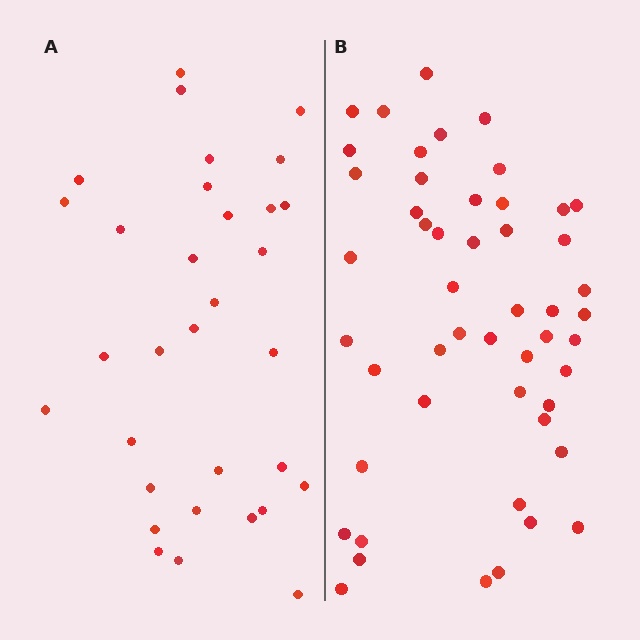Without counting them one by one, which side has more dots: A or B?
Region B (the right region) has more dots.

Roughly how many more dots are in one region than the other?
Region B has approximately 20 more dots than region A.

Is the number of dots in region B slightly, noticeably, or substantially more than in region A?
Region B has substantially more. The ratio is roughly 1.6 to 1.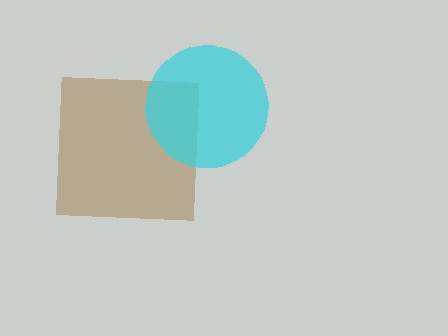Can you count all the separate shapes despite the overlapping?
Yes, there are 2 separate shapes.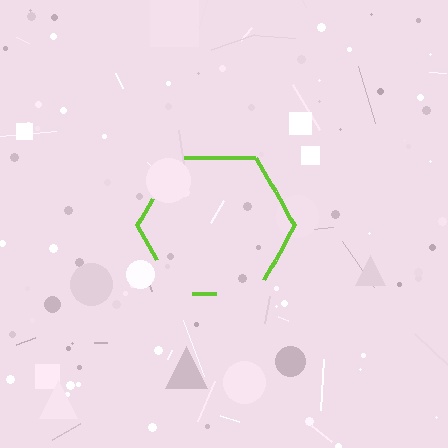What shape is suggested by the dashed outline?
The dashed outline suggests a hexagon.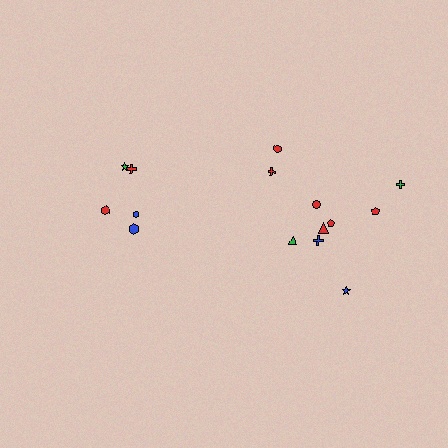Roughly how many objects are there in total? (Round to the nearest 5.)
Roughly 15 objects in total.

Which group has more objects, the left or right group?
The right group.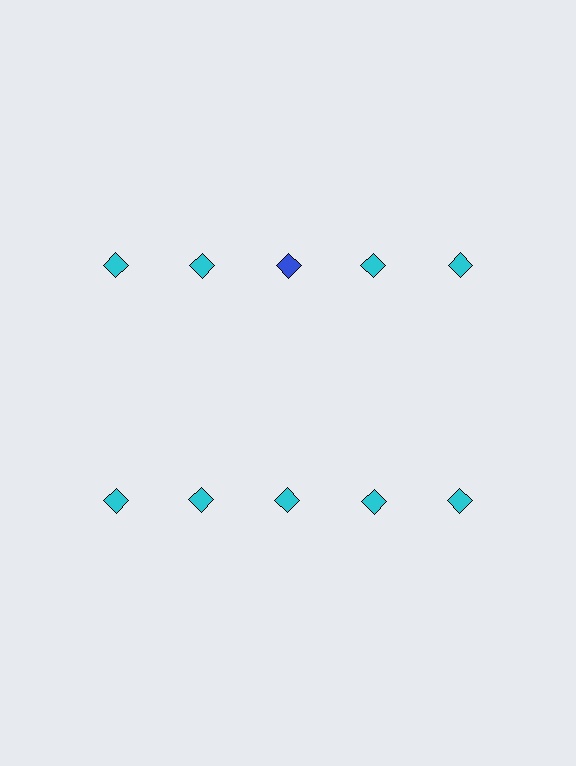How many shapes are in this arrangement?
There are 10 shapes arranged in a grid pattern.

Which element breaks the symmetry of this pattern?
The blue diamond in the top row, center column breaks the symmetry. All other shapes are cyan diamonds.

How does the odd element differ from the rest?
It has a different color: blue instead of cyan.